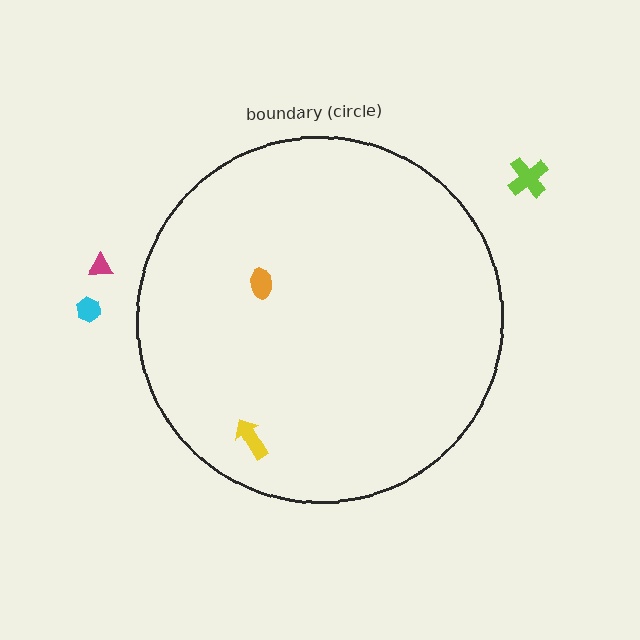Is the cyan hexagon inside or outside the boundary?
Outside.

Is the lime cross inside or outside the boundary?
Outside.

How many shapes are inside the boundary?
2 inside, 3 outside.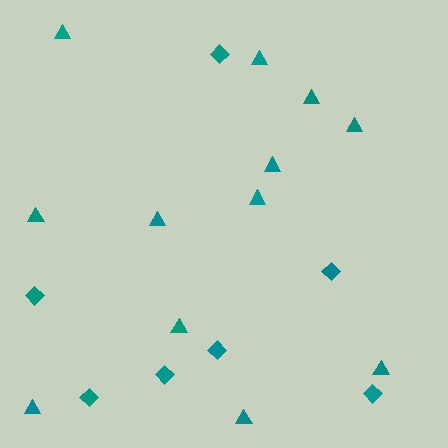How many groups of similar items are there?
There are 2 groups: one group of diamonds (7) and one group of triangles (12).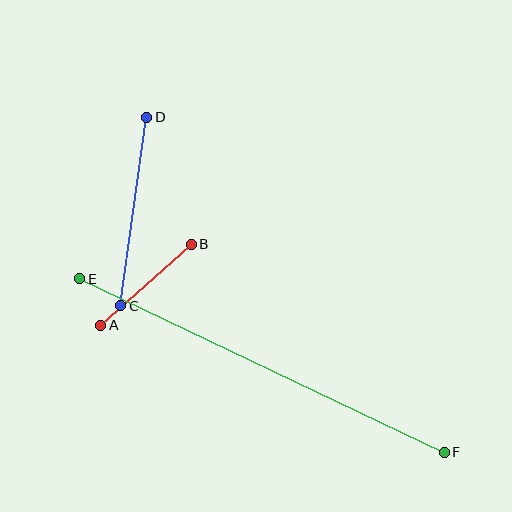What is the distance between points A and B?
The distance is approximately 121 pixels.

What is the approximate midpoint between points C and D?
The midpoint is at approximately (134, 211) pixels.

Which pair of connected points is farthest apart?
Points E and F are farthest apart.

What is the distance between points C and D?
The distance is approximately 190 pixels.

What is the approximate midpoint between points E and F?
The midpoint is at approximately (262, 366) pixels.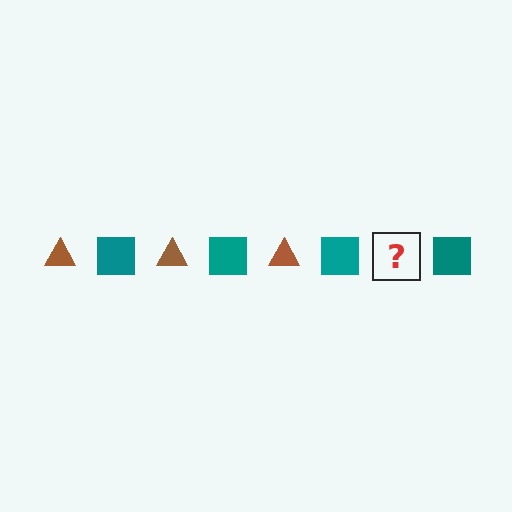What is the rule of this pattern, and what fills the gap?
The rule is that the pattern alternates between brown triangle and teal square. The gap should be filled with a brown triangle.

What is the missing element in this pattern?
The missing element is a brown triangle.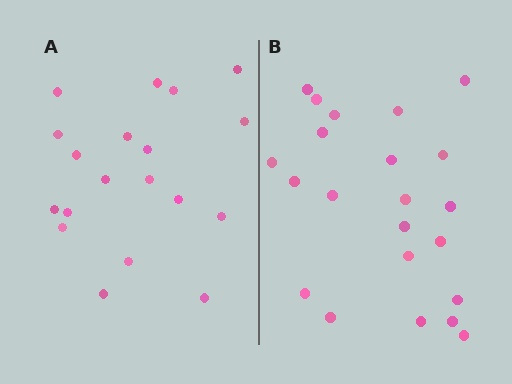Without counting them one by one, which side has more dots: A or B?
Region B (the right region) has more dots.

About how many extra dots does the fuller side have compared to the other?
Region B has just a few more — roughly 2 or 3 more dots than region A.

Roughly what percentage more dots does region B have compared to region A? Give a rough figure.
About 15% more.